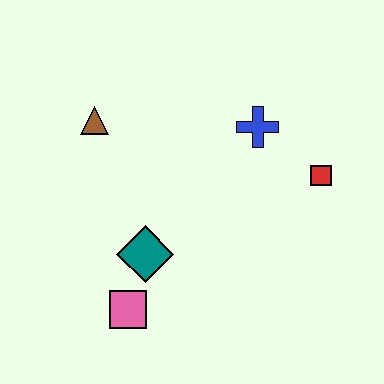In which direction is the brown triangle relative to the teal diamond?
The brown triangle is above the teal diamond.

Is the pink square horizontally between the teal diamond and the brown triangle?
Yes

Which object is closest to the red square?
The blue cross is closest to the red square.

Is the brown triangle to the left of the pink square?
Yes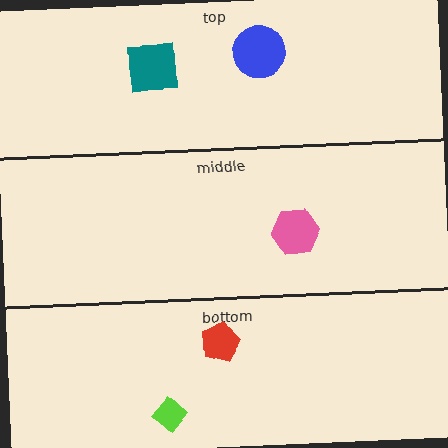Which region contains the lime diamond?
The bottom region.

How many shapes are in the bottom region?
2.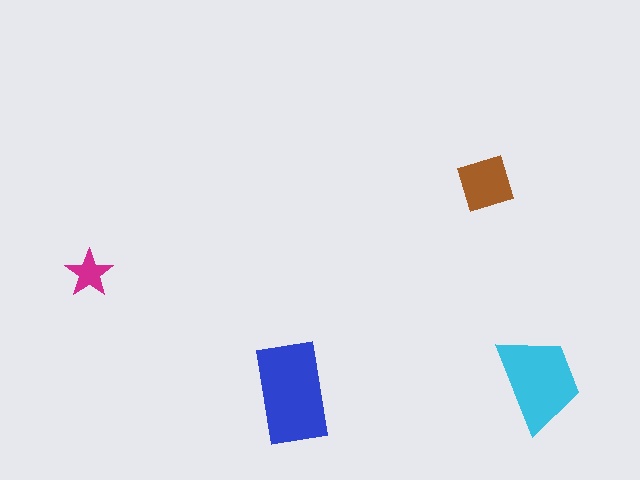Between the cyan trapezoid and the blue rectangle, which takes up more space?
The blue rectangle.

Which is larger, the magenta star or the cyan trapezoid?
The cyan trapezoid.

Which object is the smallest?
The magenta star.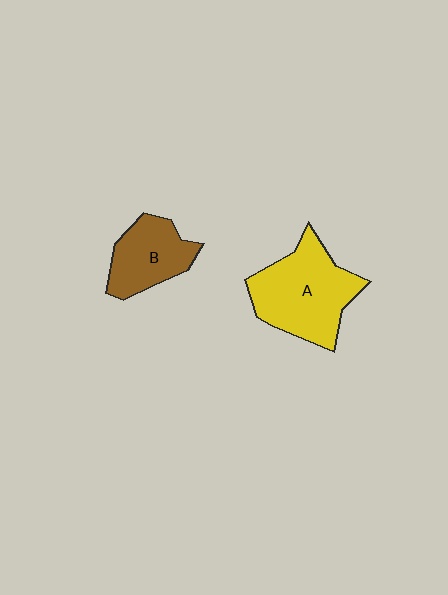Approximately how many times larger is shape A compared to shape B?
Approximately 1.6 times.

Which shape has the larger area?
Shape A (yellow).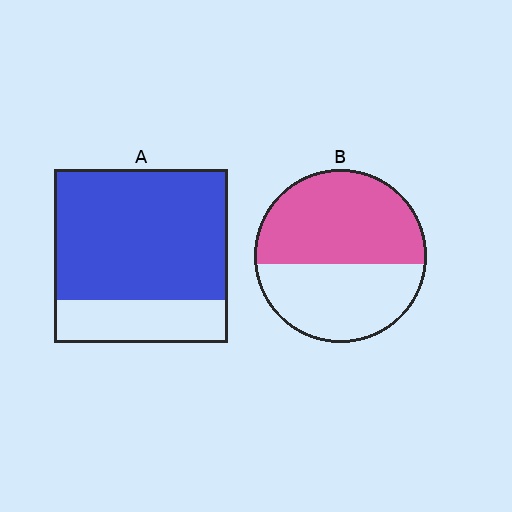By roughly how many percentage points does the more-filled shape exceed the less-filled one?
By roughly 20 percentage points (A over B).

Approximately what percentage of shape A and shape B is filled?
A is approximately 75% and B is approximately 55%.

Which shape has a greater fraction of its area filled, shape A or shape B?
Shape A.